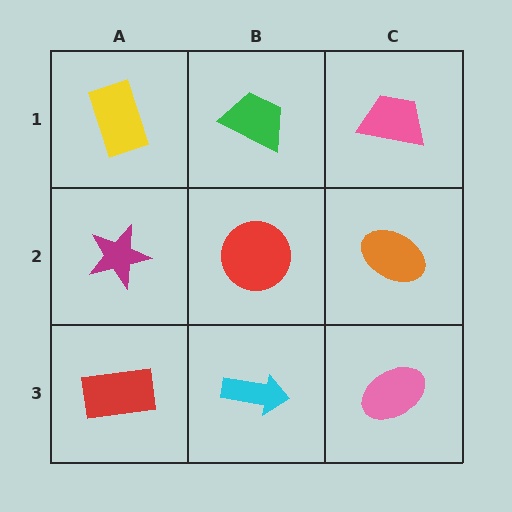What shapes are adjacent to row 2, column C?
A pink trapezoid (row 1, column C), a pink ellipse (row 3, column C), a red circle (row 2, column B).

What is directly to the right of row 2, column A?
A red circle.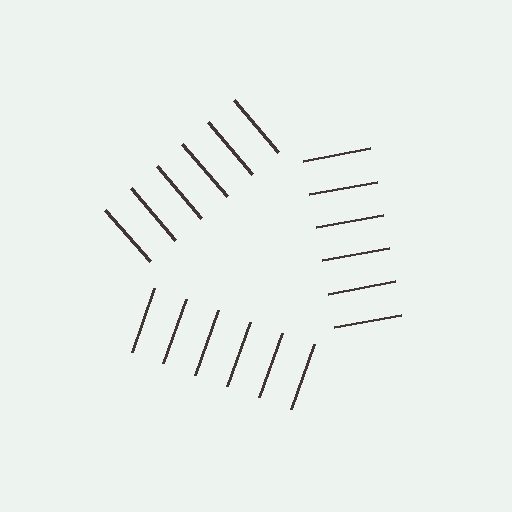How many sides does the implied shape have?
3 sides — the line-ends trace a triangle.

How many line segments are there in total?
18 — 6 along each of the 3 edges.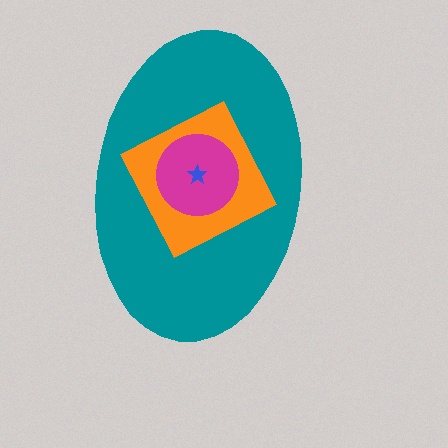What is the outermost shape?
The teal ellipse.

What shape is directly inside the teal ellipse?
The orange diamond.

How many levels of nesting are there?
4.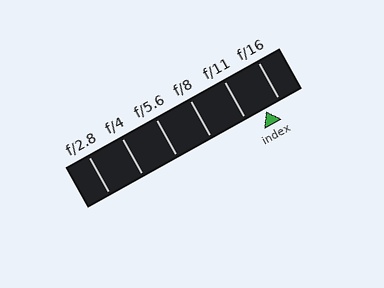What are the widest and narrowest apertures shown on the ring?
The widest aperture shown is f/2.8 and the narrowest is f/16.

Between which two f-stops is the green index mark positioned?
The index mark is between f/11 and f/16.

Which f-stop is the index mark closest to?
The index mark is closest to f/16.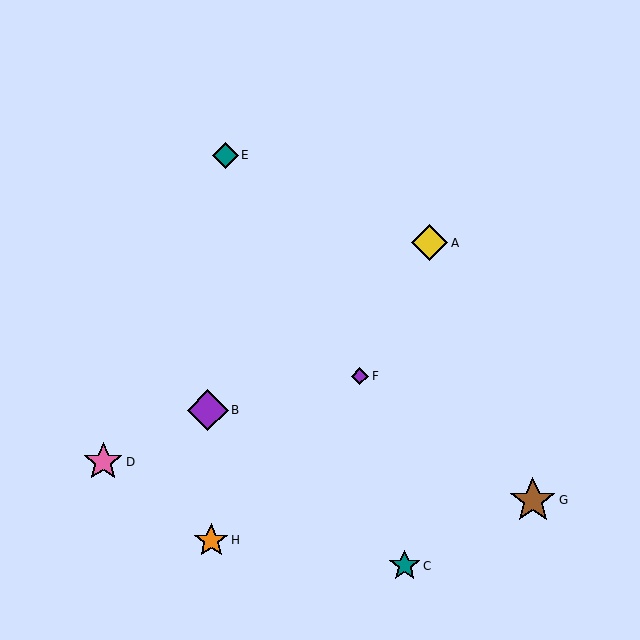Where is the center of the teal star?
The center of the teal star is at (405, 566).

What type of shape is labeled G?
Shape G is a brown star.